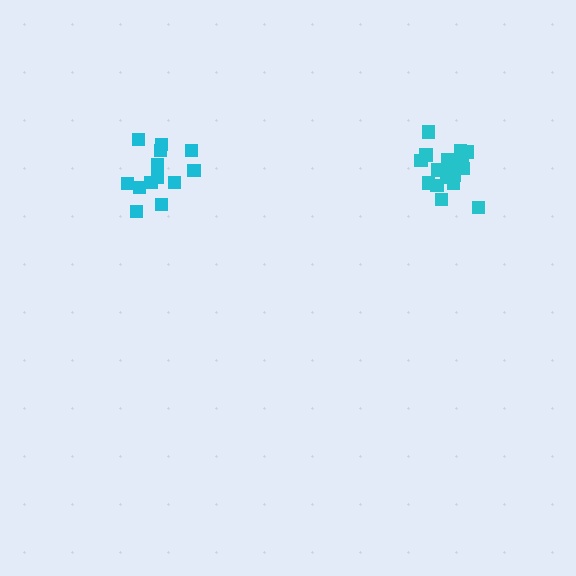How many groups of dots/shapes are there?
There are 2 groups.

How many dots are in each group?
Group 1: 18 dots, Group 2: 13 dots (31 total).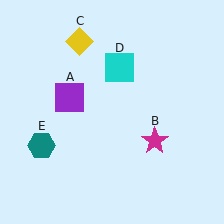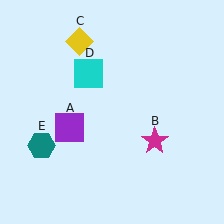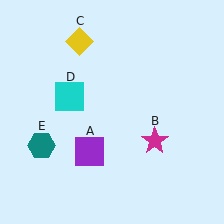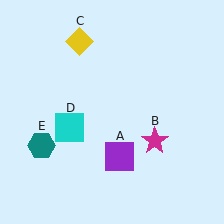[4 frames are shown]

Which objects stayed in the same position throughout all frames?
Magenta star (object B) and yellow diamond (object C) and teal hexagon (object E) remained stationary.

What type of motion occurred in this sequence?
The purple square (object A), cyan square (object D) rotated counterclockwise around the center of the scene.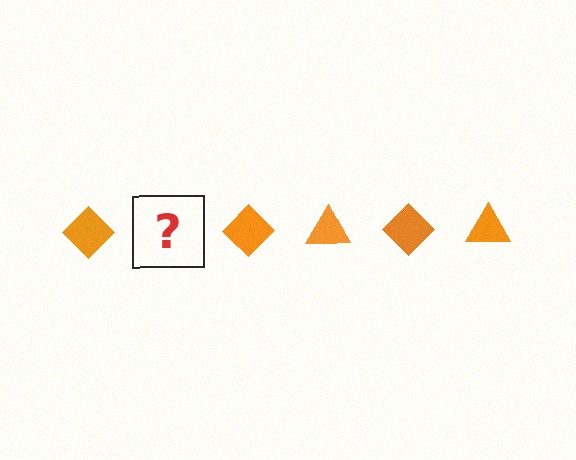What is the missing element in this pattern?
The missing element is an orange triangle.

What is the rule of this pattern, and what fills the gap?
The rule is that the pattern cycles through diamond, triangle shapes in orange. The gap should be filled with an orange triangle.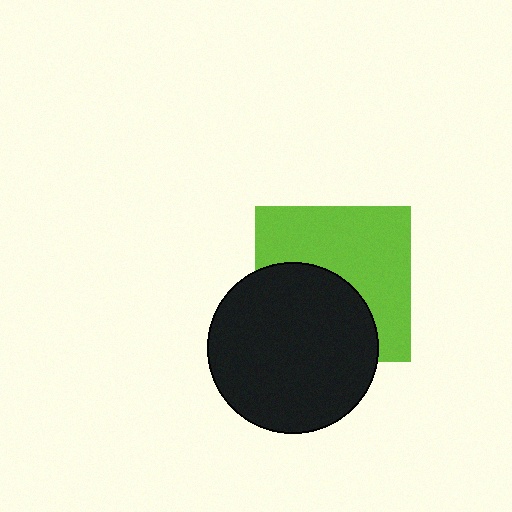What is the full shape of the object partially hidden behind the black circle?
The partially hidden object is a lime square.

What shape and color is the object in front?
The object in front is a black circle.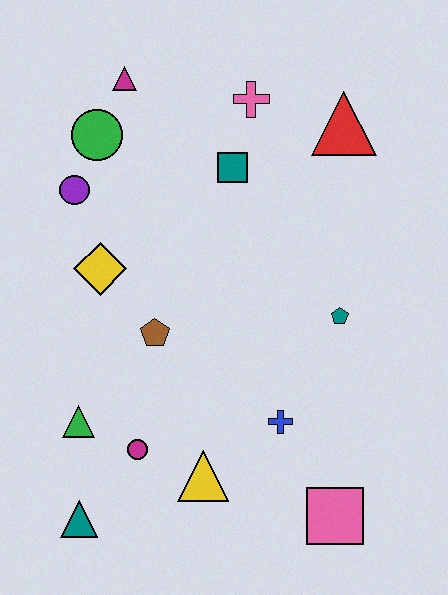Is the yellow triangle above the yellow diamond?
No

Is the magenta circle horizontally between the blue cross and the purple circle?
Yes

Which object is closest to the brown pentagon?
The yellow diamond is closest to the brown pentagon.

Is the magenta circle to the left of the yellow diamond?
No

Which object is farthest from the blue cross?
The magenta triangle is farthest from the blue cross.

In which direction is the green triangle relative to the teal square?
The green triangle is below the teal square.